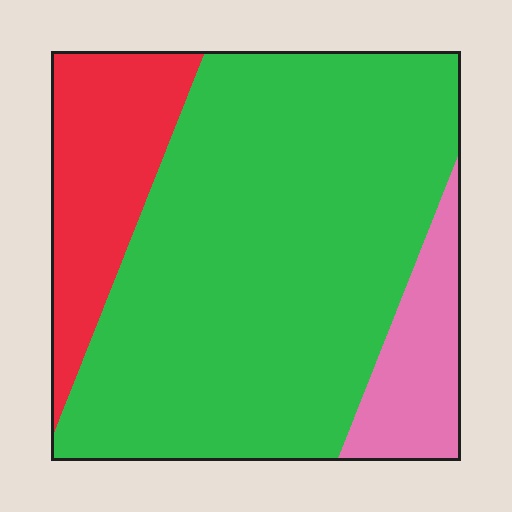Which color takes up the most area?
Green, at roughly 70%.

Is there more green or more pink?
Green.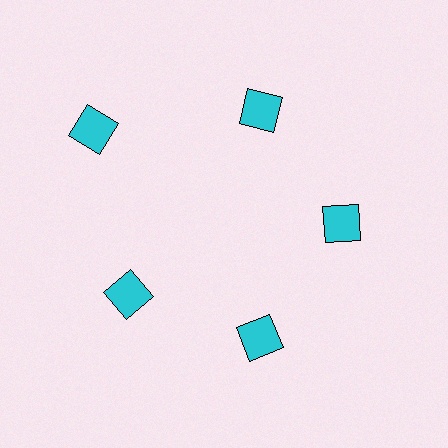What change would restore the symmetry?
The symmetry would be restored by moving it inward, back onto the ring so that all 5 squares sit at equal angles and equal distance from the center.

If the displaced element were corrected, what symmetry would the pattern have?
It would have 5-fold rotational symmetry — the pattern would map onto itself every 72 degrees.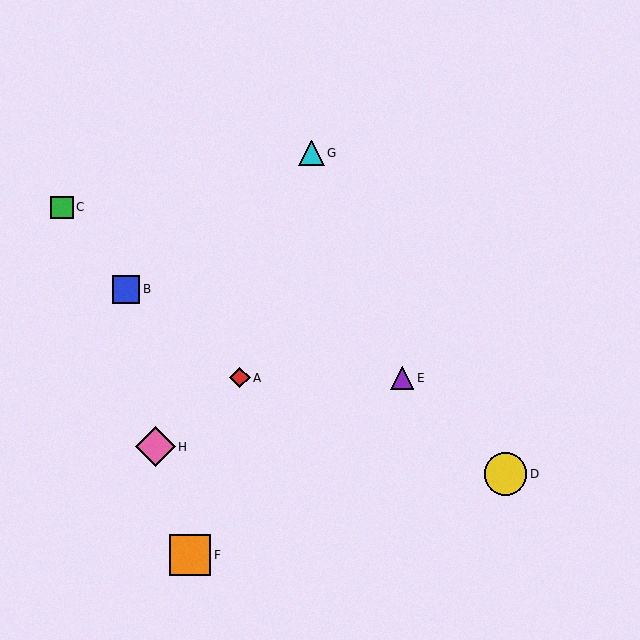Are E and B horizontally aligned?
No, E is at y≈378 and B is at y≈289.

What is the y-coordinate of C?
Object C is at y≈207.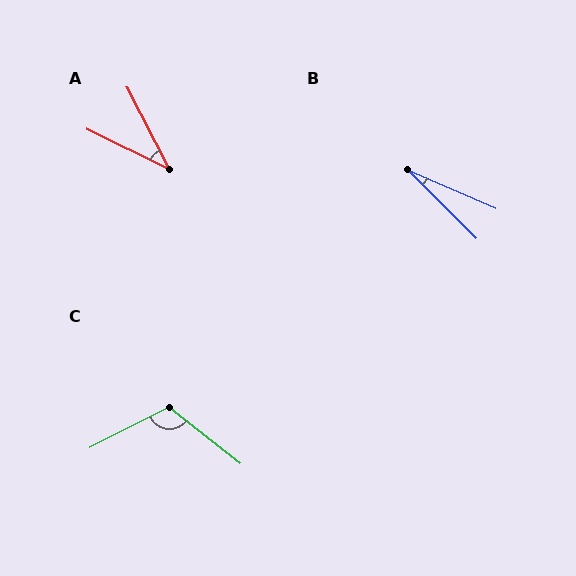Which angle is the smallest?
B, at approximately 22 degrees.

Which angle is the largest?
C, at approximately 115 degrees.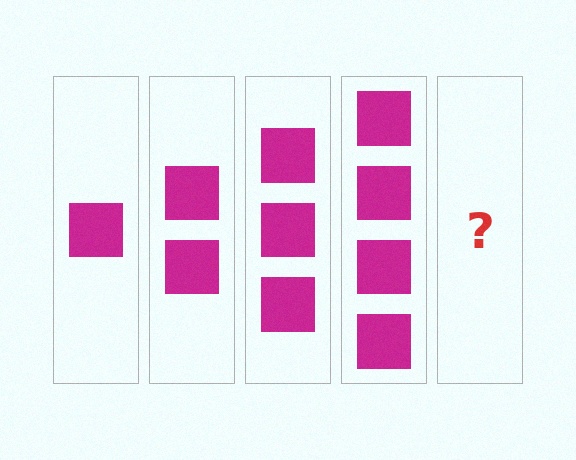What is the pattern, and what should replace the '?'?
The pattern is that each step adds one more square. The '?' should be 5 squares.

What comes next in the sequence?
The next element should be 5 squares.